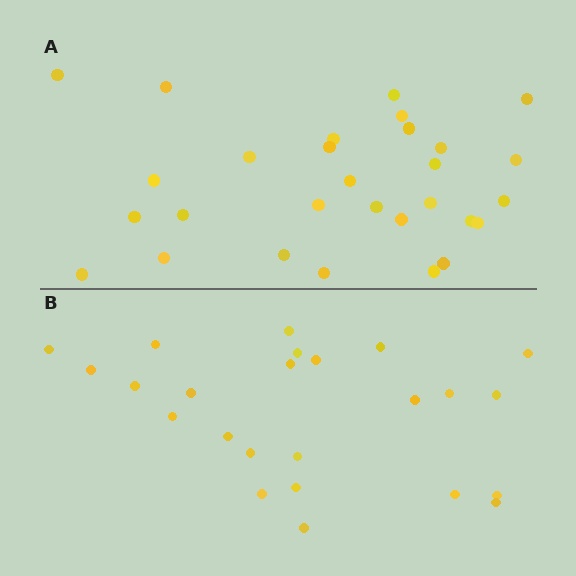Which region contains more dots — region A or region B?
Region A (the top region) has more dots.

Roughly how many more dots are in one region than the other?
Region A has about 5 more dots than region B.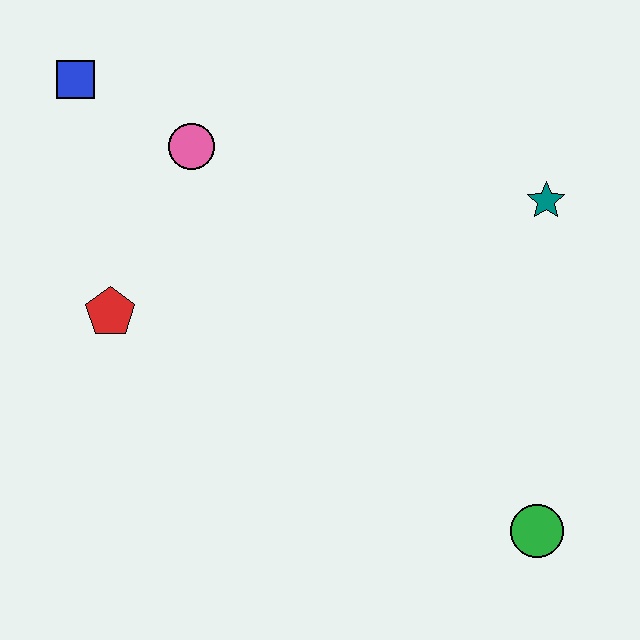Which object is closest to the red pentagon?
The pink circle is closest to the red pentagon.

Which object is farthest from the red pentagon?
The green circle is farthest from the red pentagon.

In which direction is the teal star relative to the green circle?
The teal star is above the green circle.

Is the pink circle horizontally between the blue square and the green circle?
Yes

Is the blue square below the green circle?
No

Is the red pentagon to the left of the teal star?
Yes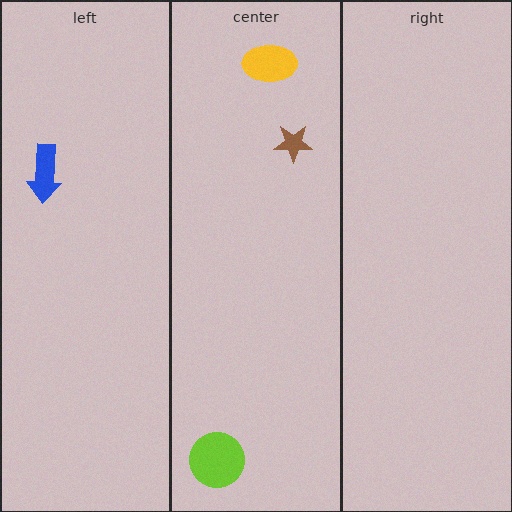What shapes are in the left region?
The blue arrow.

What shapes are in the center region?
The yellow ellipse, the lime circle, the brown star.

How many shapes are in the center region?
3.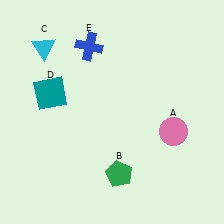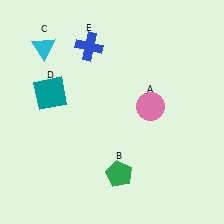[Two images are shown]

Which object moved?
The pink circle (A) moved up.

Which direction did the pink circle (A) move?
The pink circle (A) moved up.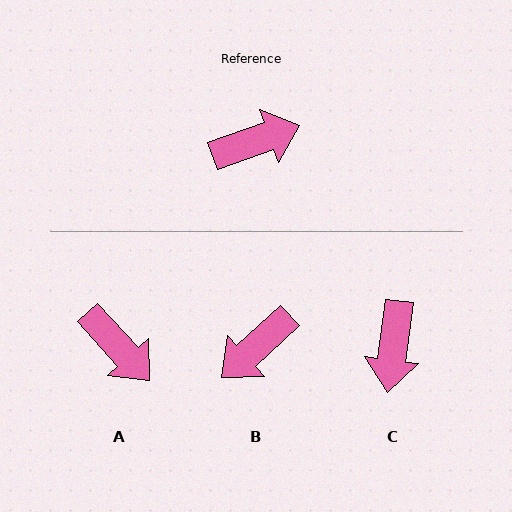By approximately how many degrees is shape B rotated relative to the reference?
Approximately 157 degrees clockwise.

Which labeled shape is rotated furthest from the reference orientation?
B, about 157 degrees away.